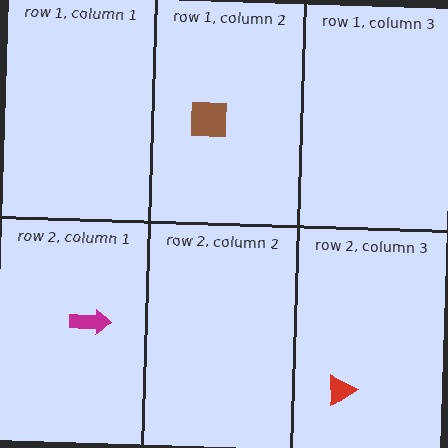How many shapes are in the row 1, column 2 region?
1.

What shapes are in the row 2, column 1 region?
The magenta arrow.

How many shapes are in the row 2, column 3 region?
1.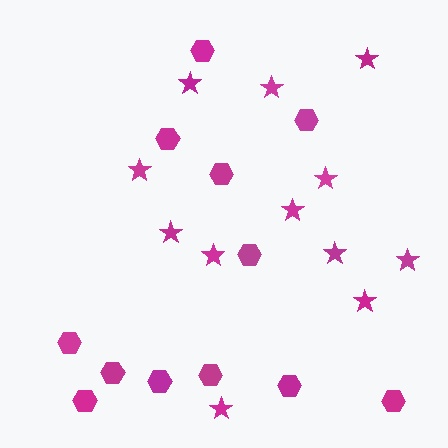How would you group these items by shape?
There are 2 groups: one group of hexagons (12) and one group of stars (12).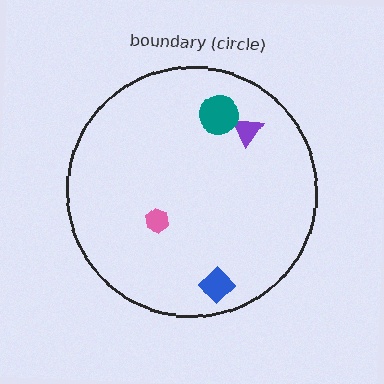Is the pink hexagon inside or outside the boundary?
Inside.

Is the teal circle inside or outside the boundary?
Inside.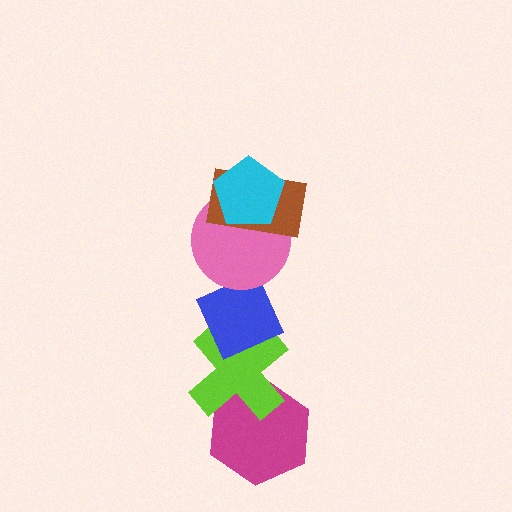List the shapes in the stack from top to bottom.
From top to bottom: the cyan pentagon, the brown rectangle, the pink circle, the blue diamond, the lime cross, the magenta hexagon.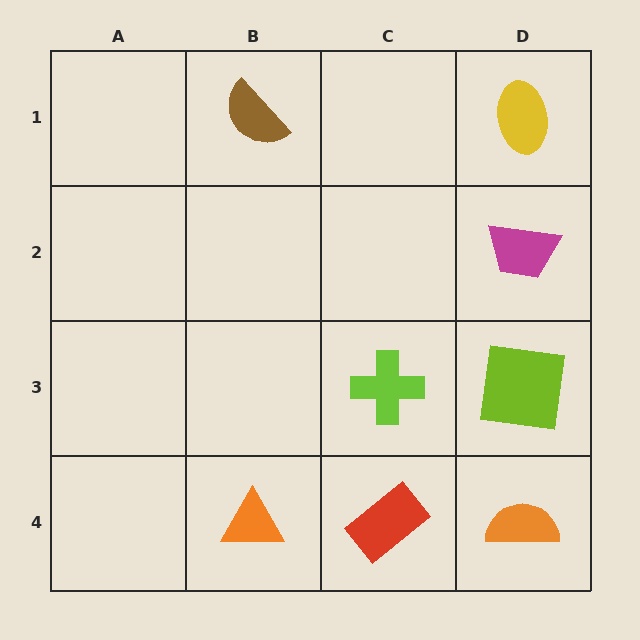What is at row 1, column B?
A brown semicircle.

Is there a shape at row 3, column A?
No, that cell is empty.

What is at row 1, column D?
A yellow ellipse.